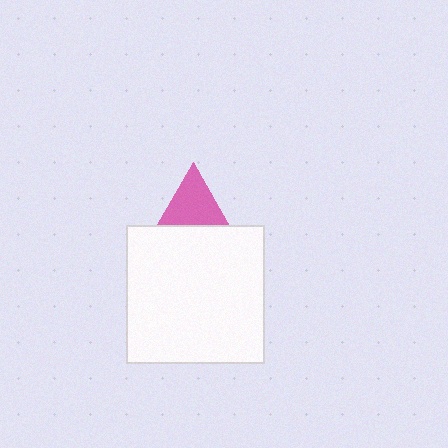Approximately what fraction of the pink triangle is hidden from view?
Roughly 33% of the pink triangle is hidden behind the white square.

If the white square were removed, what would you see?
You would see the complete pink triangle.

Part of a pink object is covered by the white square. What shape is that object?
It is a triangle.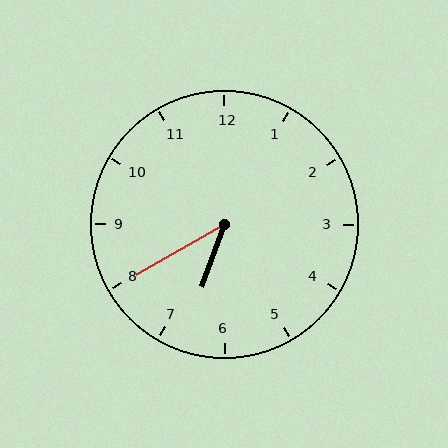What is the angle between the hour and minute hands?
Approximately 40 degrees.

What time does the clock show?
6:40.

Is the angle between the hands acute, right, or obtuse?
It is acute.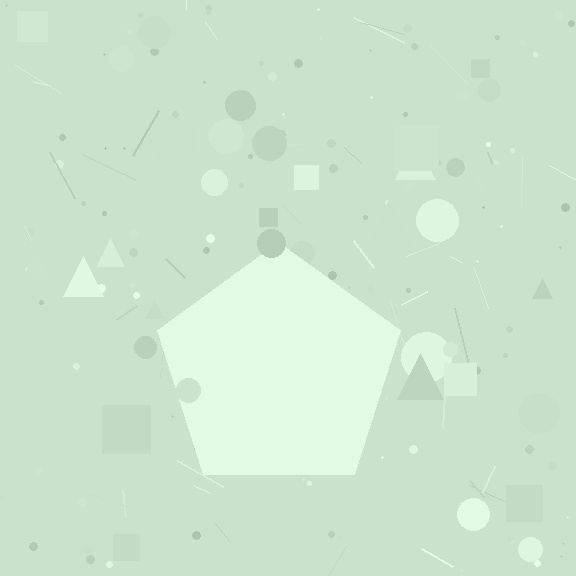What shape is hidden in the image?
A pentagon is hidden in the image.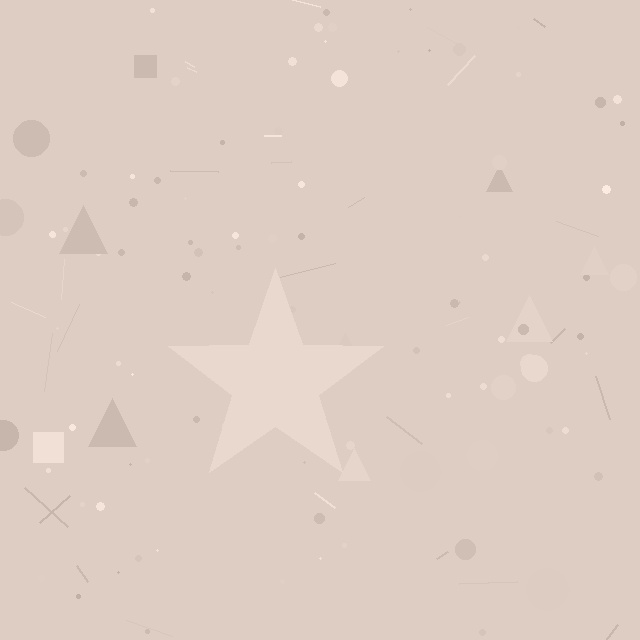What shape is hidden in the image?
A star is hidden in the image.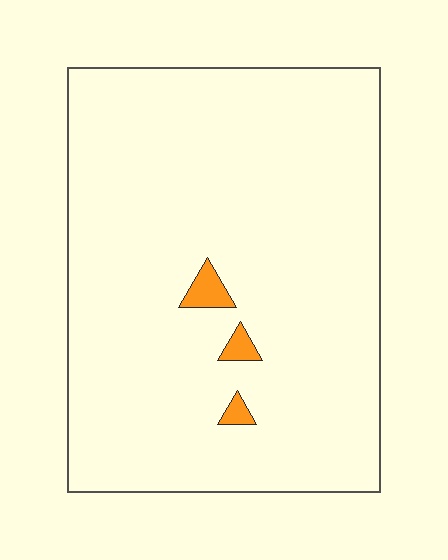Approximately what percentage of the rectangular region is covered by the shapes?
Approximately 0%.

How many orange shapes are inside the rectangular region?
3.